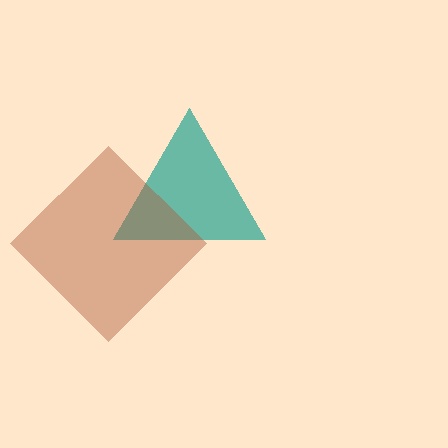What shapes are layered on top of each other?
The layered shapes are: a teal triangle, a brown diamond.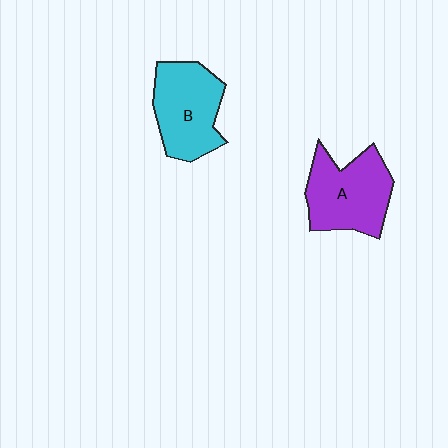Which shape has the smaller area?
Shape B (cyan).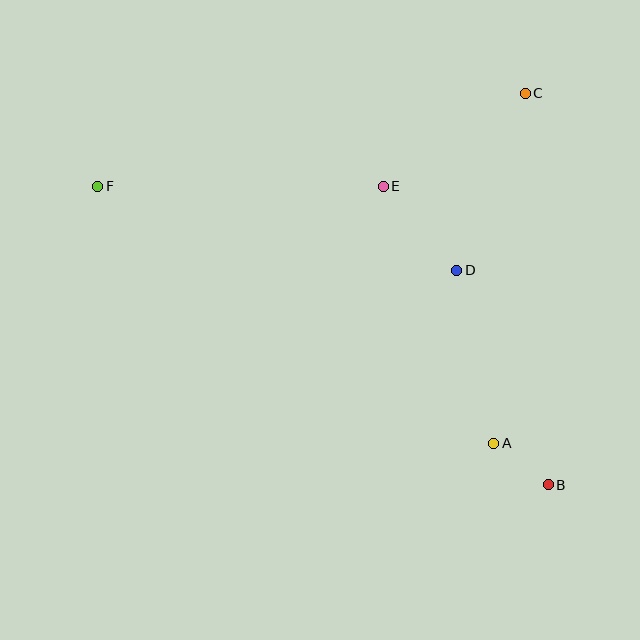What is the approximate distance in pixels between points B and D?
The distance between B and D is approximately 233 pixels.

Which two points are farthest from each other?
Points B and F are farthest from each other.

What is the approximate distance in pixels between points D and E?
The distance between D and E is approximately 112 pixels.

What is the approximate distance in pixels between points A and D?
The distance between A and D is approximately 177 pixels.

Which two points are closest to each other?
Points A and B are closest to each other.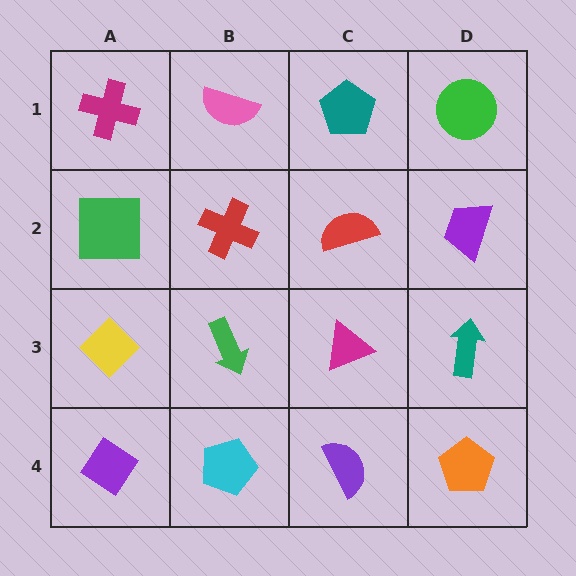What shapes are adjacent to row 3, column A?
A green square (row 2, column A), a purple diamond (row 4, column A), a green arrow (row 3, column B).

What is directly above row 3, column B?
A red cross.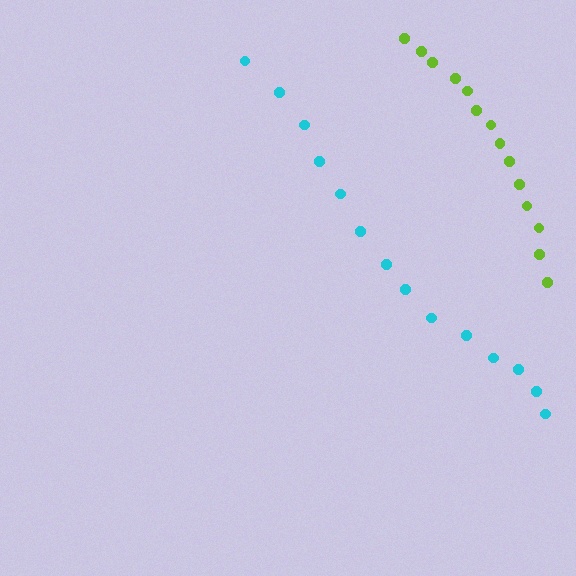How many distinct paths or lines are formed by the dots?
There are 2 distinct paths.